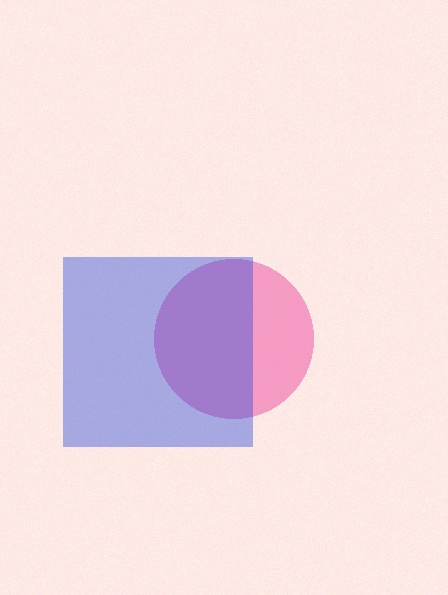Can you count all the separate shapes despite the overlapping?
Yes, there are 2 separate shapes.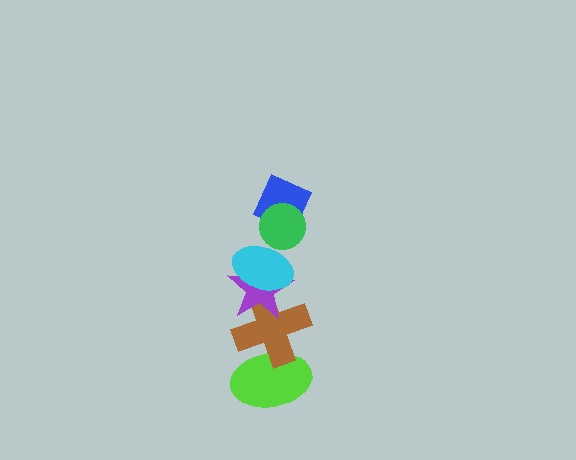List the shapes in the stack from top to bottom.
From top to bottom: the green circle, the blue diamond, the cyan ellipse, the purple star, the brown cross, the lime ellipse.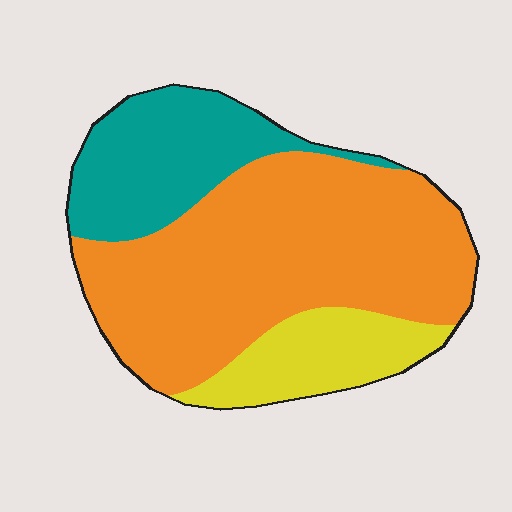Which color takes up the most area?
Orange, at roughly 60%.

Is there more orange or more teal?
Orange.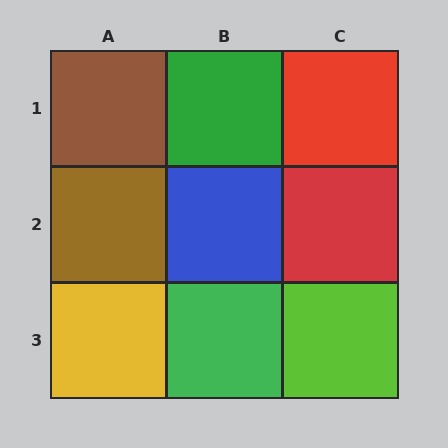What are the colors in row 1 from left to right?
Brown, green, red.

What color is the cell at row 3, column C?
Lime.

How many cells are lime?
1 cell is lime.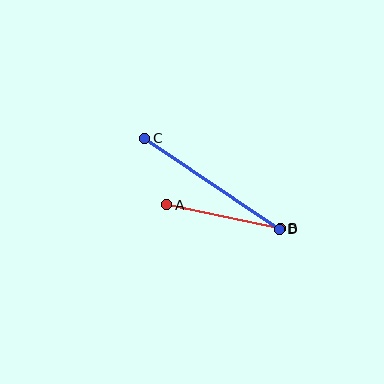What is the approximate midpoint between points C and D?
The midpoint is at approximately (212, 184) pixels.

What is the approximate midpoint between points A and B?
The midpoint is at approximately (223, 216) pixels.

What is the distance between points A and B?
The distance is approximately 116 pixels.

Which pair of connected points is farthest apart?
Points C and D are farthest apart.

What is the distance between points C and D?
The distance is approximately 162 pixels.